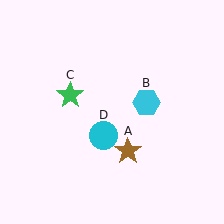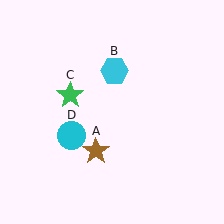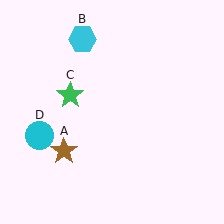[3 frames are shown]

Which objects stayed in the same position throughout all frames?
Green star (object C) remained stationary.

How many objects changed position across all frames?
3 objects changed position: brown star (object A), cyan hexagon (object B), cyan circle (object D).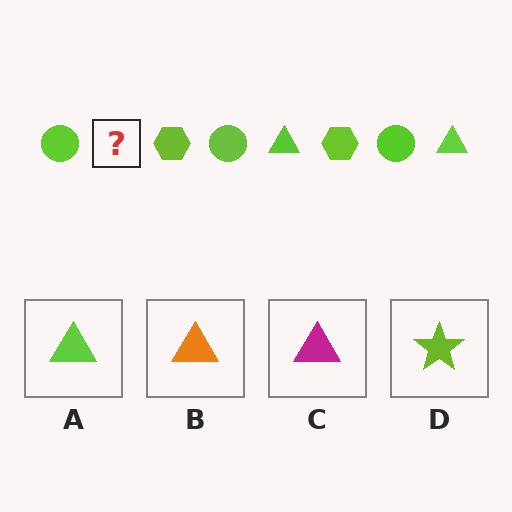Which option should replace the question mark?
Option A.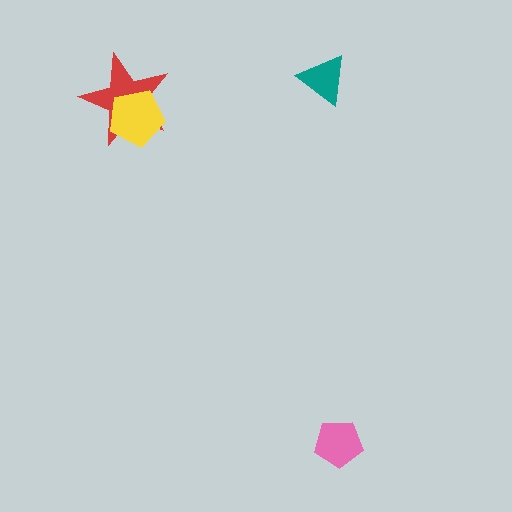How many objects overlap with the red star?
1 object overlaps with the red star.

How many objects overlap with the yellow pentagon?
1 object overlaps with the yellow pentagon.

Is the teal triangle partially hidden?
No, no other shape covers it.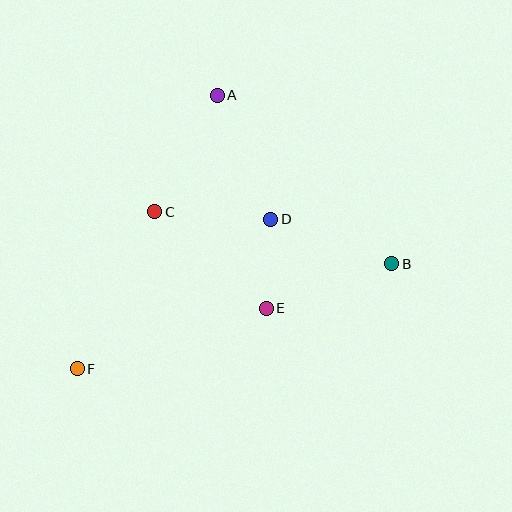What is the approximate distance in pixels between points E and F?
The distance between E and F is approximately 199 pixels.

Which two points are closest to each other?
Points D and E are closest to each other.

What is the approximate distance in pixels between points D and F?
The distance between D and F is approximately 244 pixels.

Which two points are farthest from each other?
Points B and F are farthest from each other.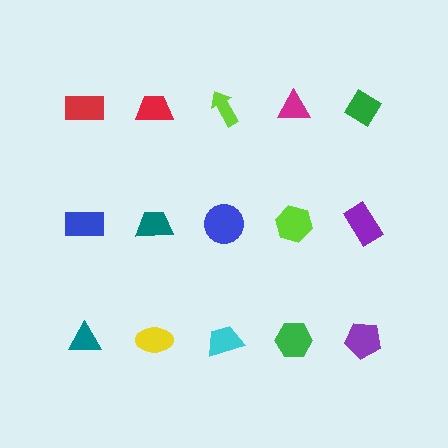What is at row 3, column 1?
A teal triangle.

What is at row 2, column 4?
A lime hexagon.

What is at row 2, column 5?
A purple rectangle.